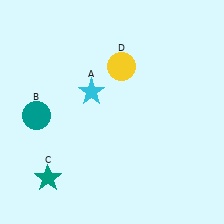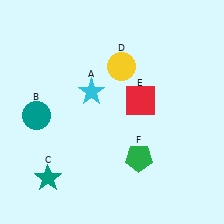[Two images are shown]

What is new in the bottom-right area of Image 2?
A green pentagon (F) was added in the bottom-right area of Image 2.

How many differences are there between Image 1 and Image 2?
There are 2 differences between the two images.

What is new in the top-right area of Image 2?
A red square (E) was added in the top-right area of Image 2.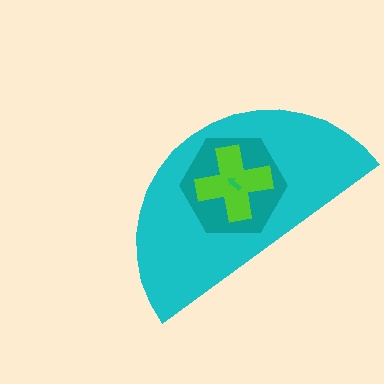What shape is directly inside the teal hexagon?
The lime cross.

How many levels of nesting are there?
4.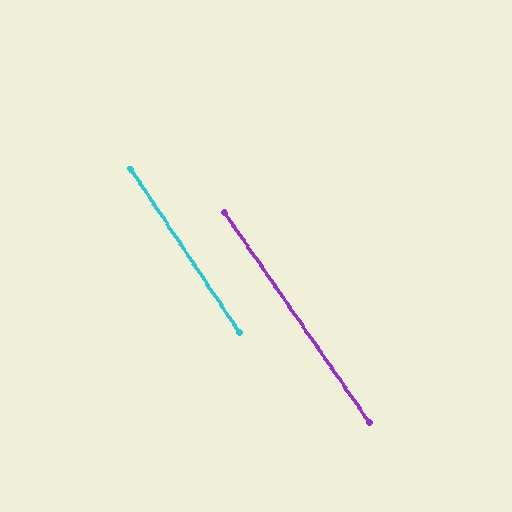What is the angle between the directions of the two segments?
Approximately 1 degree.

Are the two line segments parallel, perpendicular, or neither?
Parallel — their directions differ by only 0.8°.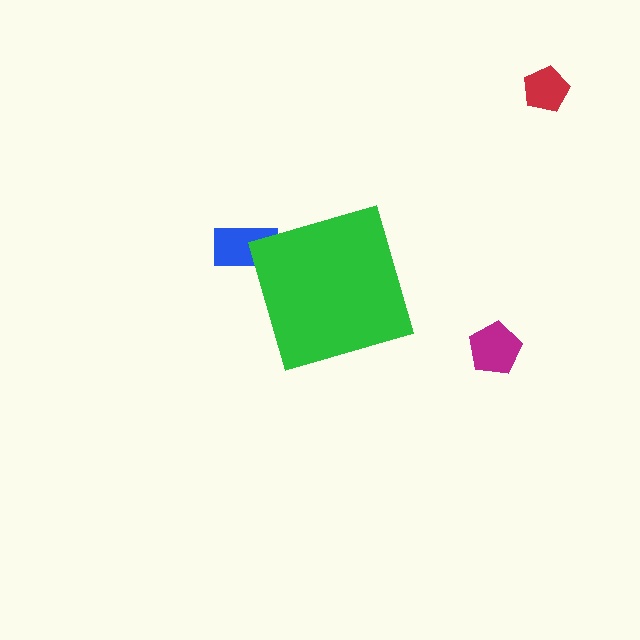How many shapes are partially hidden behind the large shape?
1 shape is partially hidden.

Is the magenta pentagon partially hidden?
No, the magenta pentagon is fully visible.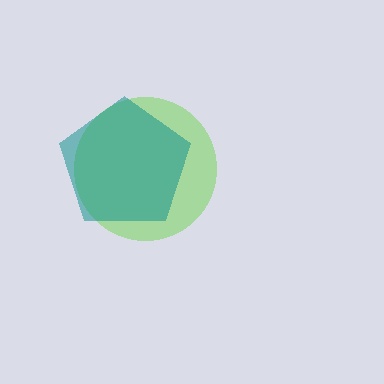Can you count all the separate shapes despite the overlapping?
Yes, there are 2 separate shapes.